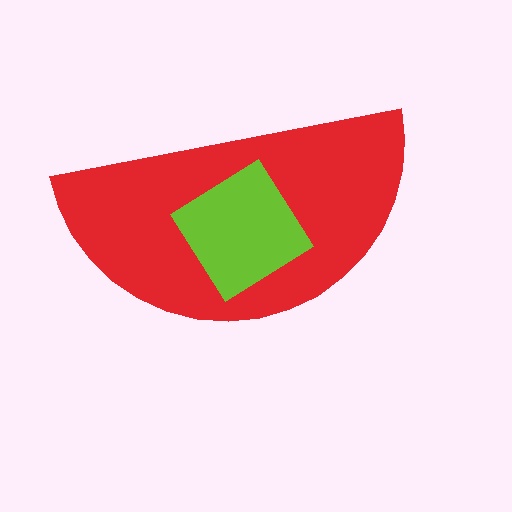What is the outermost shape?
The red semicircle.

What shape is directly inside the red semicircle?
The lime diamond.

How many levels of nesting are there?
2.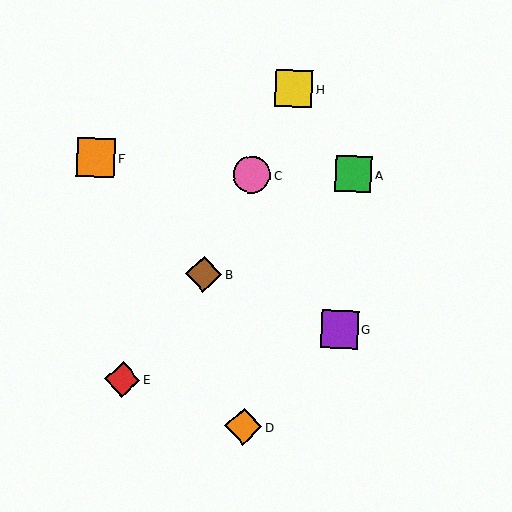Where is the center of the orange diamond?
The center of the orange diamond is at (243, 426).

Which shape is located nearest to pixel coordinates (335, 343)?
The purple square (labeled G) at (339, 329) is nearest to that location.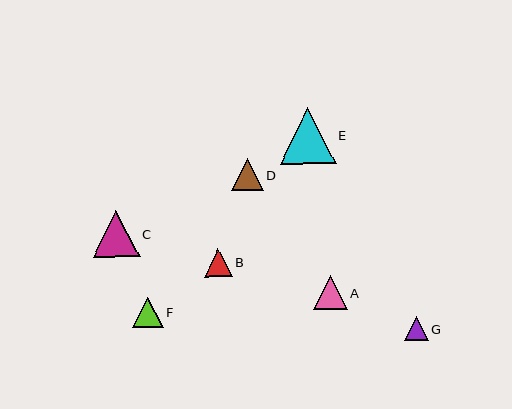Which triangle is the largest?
Triangle E is the largest with a size of approximately 56 pixels.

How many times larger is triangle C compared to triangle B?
Triangle C is approximately 1.7 times the size of triangle B.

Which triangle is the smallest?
Triangle G is the smallest with a size of approximately 24 pixels.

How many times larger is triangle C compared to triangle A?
Triangle C is approximately 1.4 times the size of triangle A.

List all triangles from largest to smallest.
From largest to smallest: E, C, A, D, F, B, G.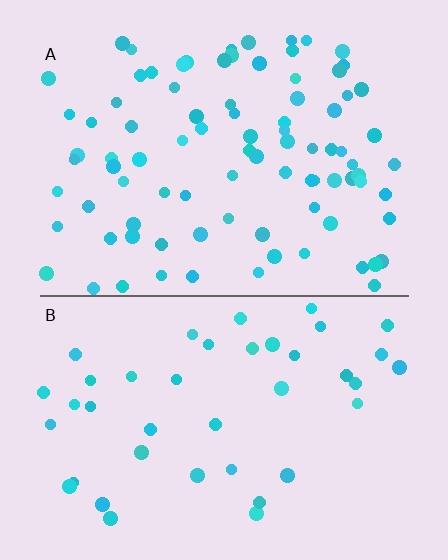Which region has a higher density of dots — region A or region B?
A (the top).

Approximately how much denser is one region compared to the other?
Approximately 2.2× — region A over region B.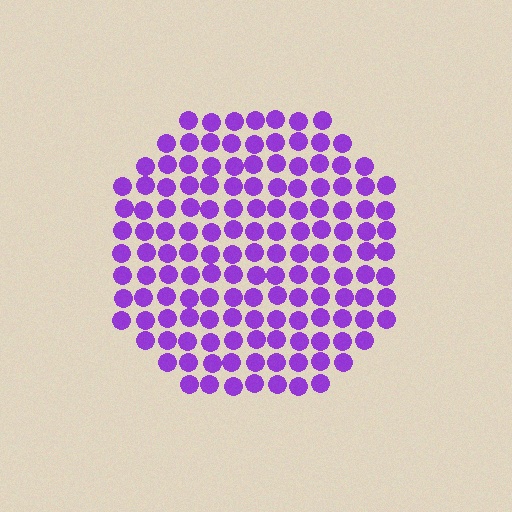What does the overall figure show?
The overall figure shows a circle.